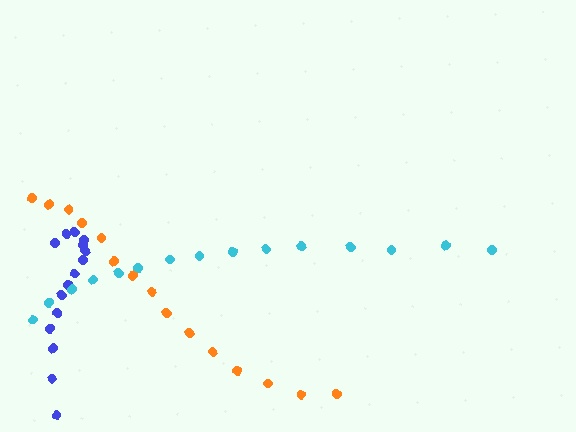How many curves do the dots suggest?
There are 3 distinct paths.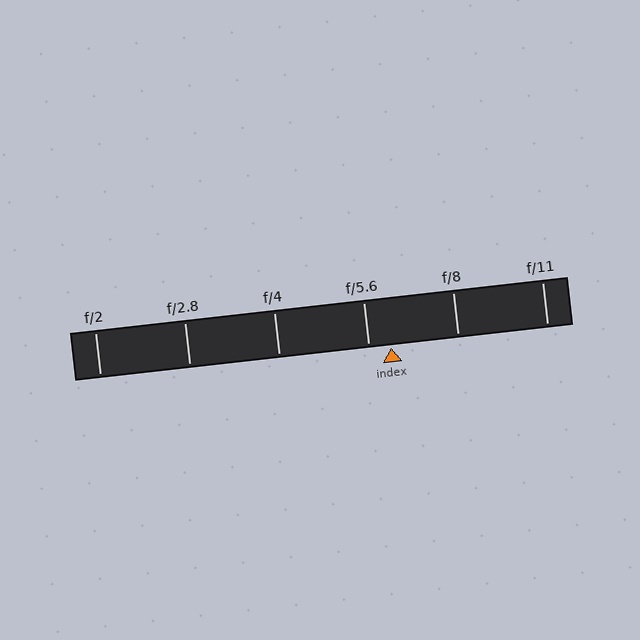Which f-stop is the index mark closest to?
The index mark is closest to f/5.6.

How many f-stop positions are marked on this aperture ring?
There are 6 f-stop positions marked.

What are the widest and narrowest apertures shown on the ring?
The widest aperture shown is f/2 and the narrowest is f/11.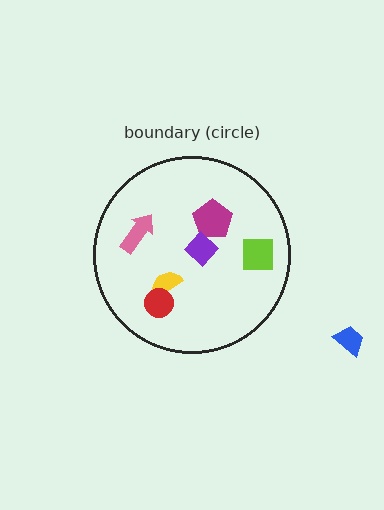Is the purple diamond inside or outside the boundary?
Inside.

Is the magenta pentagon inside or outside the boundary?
Inside.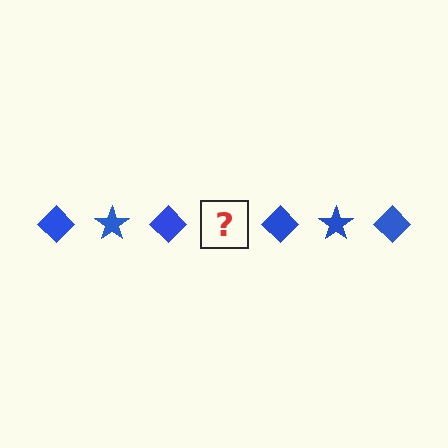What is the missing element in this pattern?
The missing element is a blue star.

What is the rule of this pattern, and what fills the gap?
The rule is that the pattern cycles through diamond, star shapes in blue. The gap should be filled with a blue star.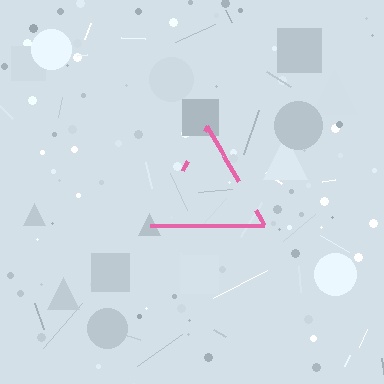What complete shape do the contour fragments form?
The contour fragments form a triangle.